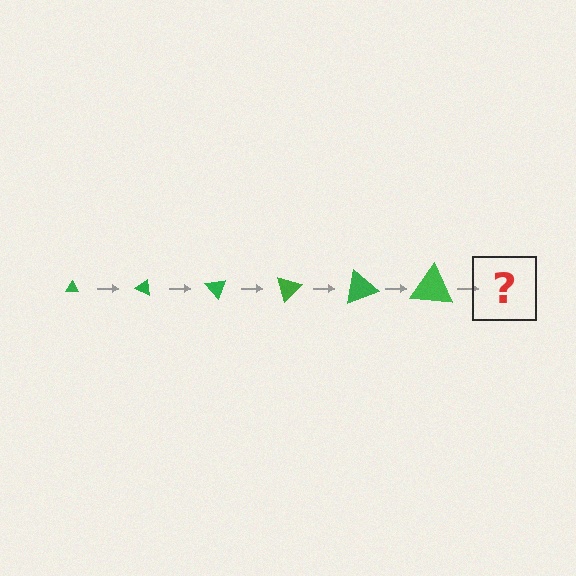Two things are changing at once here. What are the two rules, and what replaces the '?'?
The two rules are that the triangle grows larger each step and it rotates 25 degrees each step. The '?' should be a triangle, larger than the previous one and rotated 150 degrees from the start.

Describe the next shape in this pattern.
It should be a triangle, larger than the previous one and rotated 150 degrees from the start.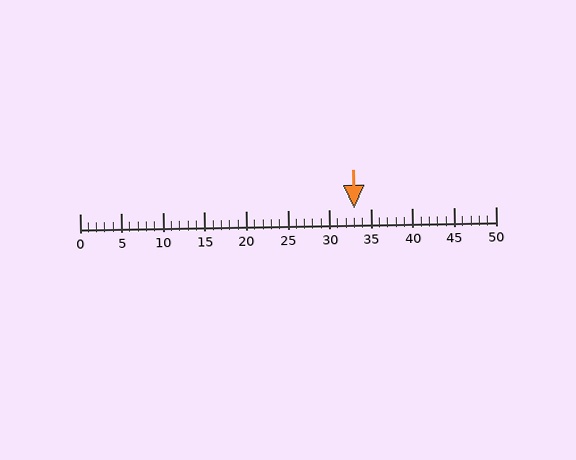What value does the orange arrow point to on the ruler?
The orange arrow points to approximately 33.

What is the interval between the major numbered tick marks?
The major tick marks are spaced 5 units apart.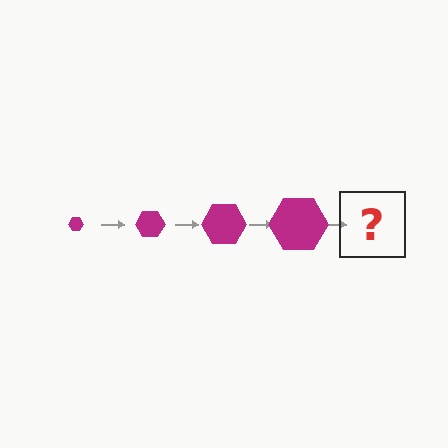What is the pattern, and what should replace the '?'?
The pattern is that the hexagon gets progressively larger each step. The '?' should be a magenta hexagon, larger than the previous one.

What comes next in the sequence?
The next element should be a magenta hexagon, larger than the previous one.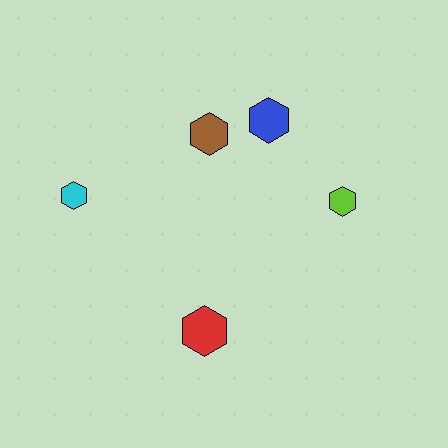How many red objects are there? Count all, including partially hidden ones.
There is 1 red object.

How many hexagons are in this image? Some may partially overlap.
There are 5 hexagons.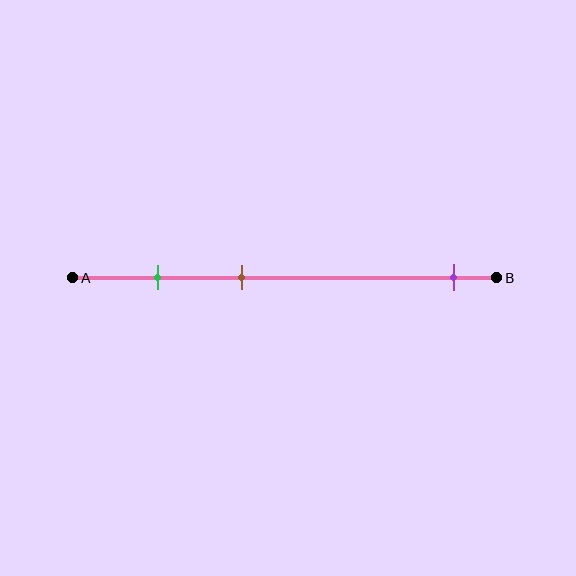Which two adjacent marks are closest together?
The green and brown marks are the closest adjacent pair.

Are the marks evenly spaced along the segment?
No, the marks are not evenly spaced.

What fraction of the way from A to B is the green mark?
The green mark is approximately 20% (0.2) of the way from A to B.